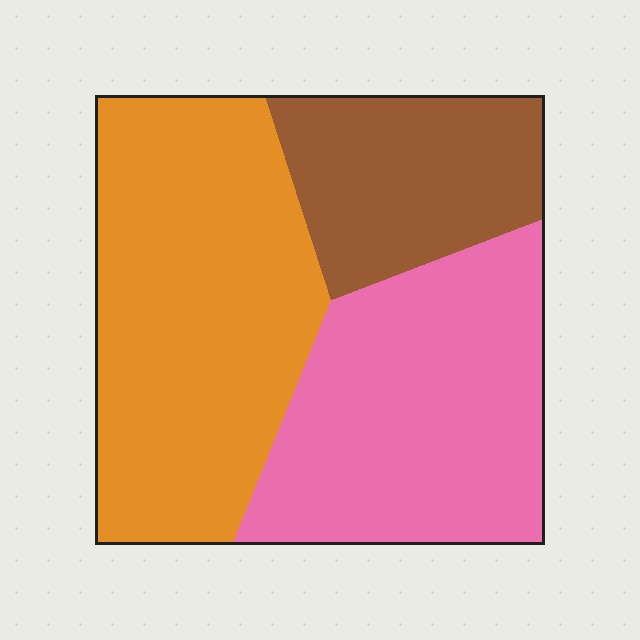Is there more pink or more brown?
Pink.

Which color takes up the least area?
Brown, at roughly 20%.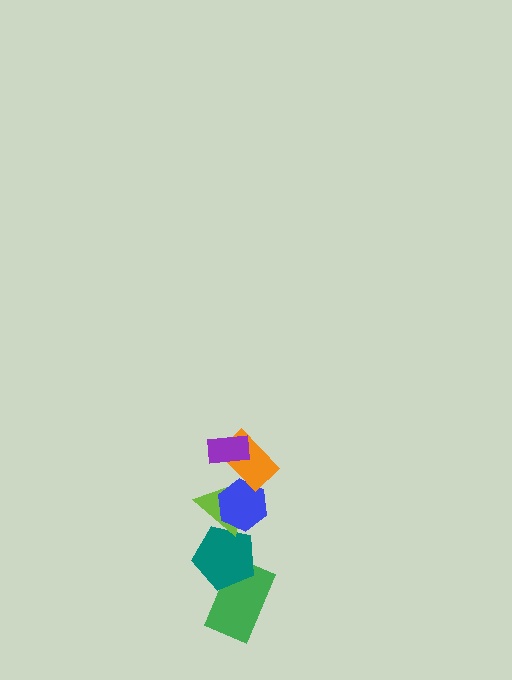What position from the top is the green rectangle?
The green rectangle is 6th from the top.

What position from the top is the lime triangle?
The lime triangle is 4th from the top.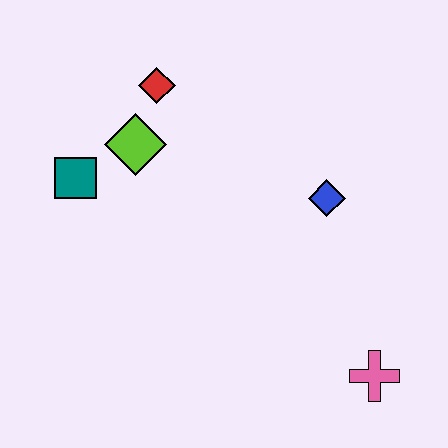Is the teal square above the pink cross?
Yes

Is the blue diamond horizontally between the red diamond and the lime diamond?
No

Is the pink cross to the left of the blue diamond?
No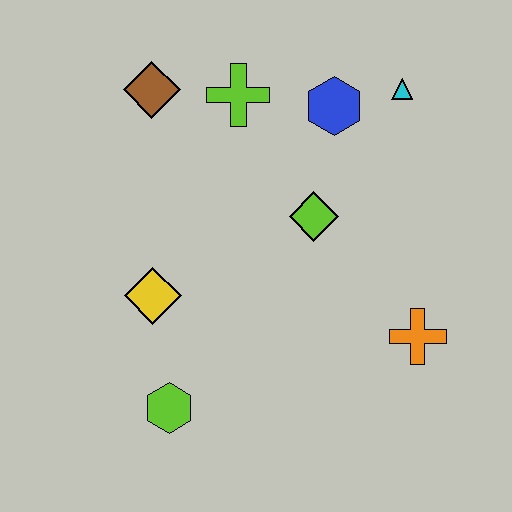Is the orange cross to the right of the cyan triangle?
Yes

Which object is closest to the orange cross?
The lime diamond is closest to the orange cross.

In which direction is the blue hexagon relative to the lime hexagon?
The blue hexagon is above the lime hexagon.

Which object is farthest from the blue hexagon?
The lime hexagon is farthest from the blue hexagon.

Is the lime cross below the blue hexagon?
No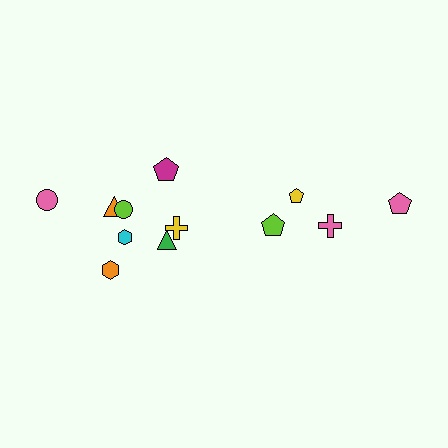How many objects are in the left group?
There are 8 objects.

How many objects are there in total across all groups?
There are 12 objects.